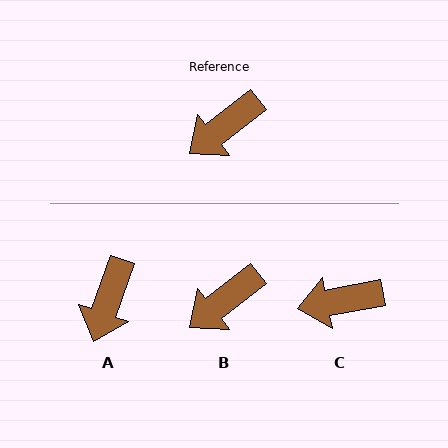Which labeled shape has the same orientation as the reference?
B.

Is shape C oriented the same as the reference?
No, it is off by about 27 degrees.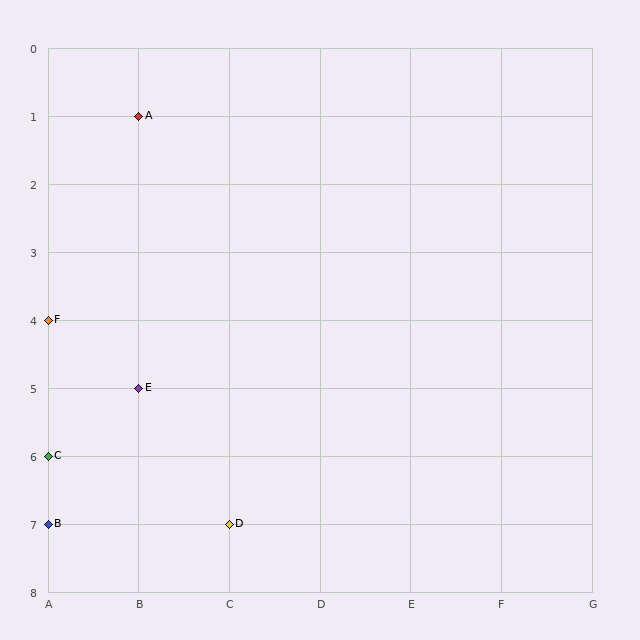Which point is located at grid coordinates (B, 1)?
Point A is at (B, 1).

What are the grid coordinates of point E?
Point E is at grid coordinates (B, 5).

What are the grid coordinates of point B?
Point B is at grid coordinates (A, 7).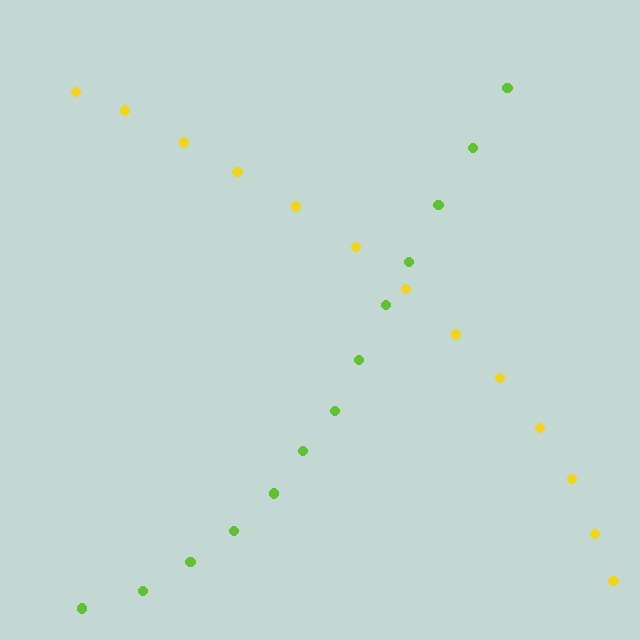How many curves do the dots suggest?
There are 2 distinct paths.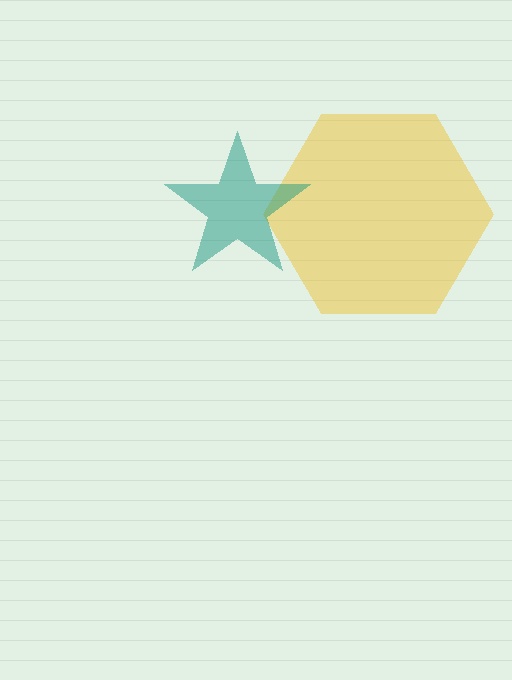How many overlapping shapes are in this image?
There are 2 overlapping shapes in the image.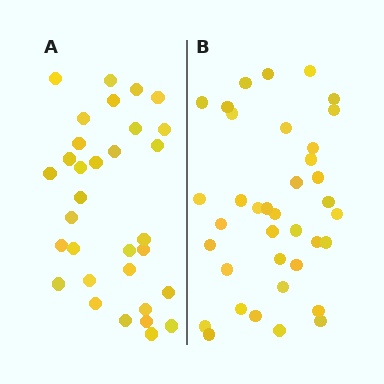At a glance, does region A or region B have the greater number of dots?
Region B (the right region) has more dots.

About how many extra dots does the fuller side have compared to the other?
Region B has about 5 more dots than region A.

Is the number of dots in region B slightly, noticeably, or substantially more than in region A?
Region B has only slightly more — the two regions are fairly close. The ratio is roughly 1.2 to 1.